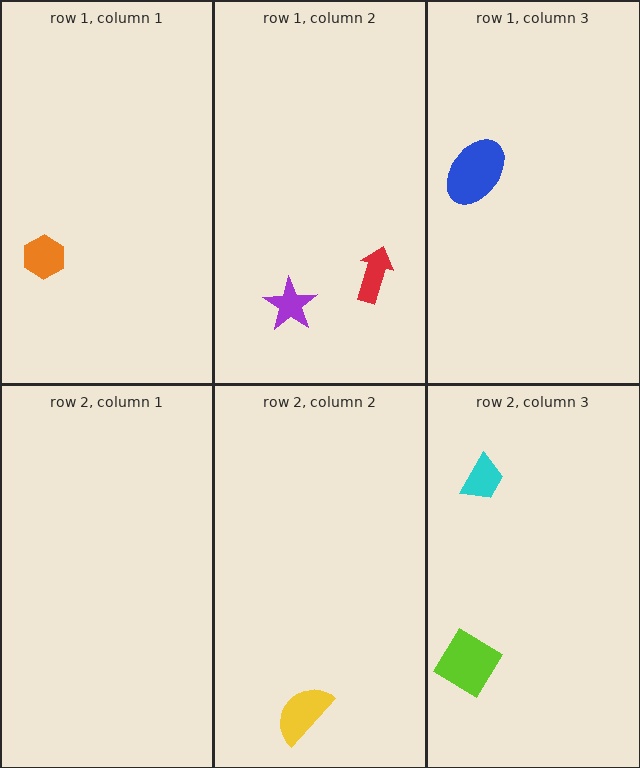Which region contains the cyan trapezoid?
The row 2, column 3 region.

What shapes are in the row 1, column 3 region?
The blue ellipse.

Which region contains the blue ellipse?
The row 1, column 3 region.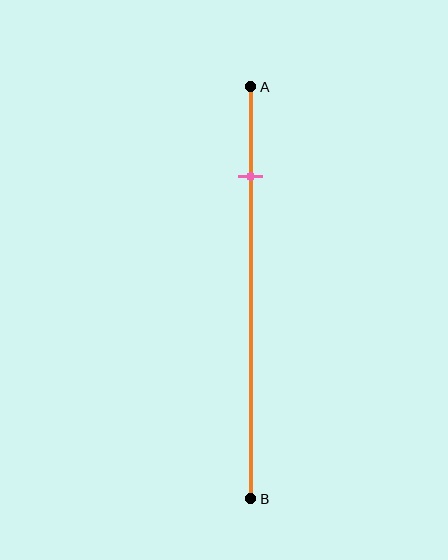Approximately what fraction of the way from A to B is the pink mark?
The pink mark is approximately 20% of the way from A to B.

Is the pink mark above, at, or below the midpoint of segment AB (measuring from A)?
The pink mark is above the midpoint of segment AB.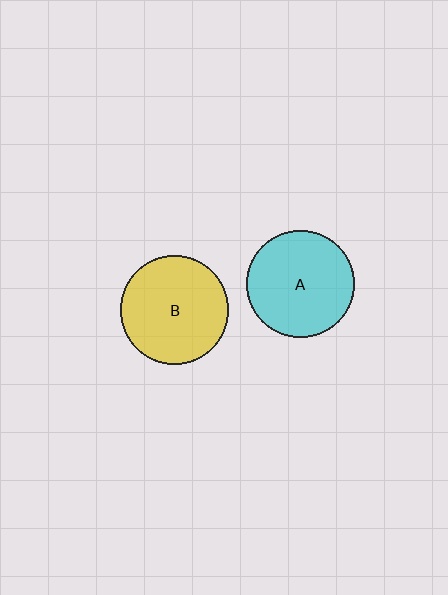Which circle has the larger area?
Circle B (yellow).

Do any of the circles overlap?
No, none of the circles overlap.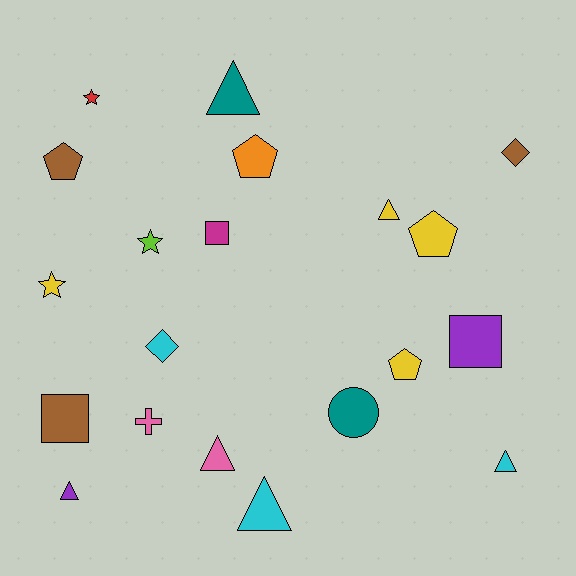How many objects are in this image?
There are 20 objects.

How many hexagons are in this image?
There are no hexagons.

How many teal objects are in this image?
There are 2 teal objects.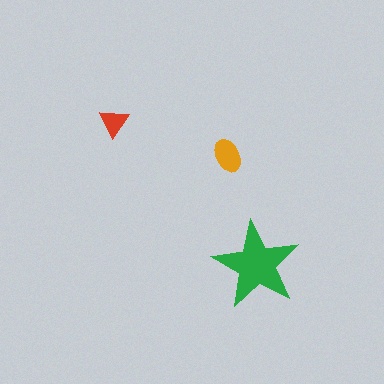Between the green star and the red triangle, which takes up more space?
The green star.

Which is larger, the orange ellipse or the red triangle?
The orange ellipse.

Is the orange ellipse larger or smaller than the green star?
Smaller.